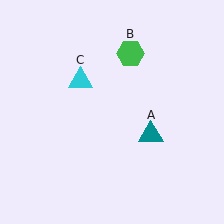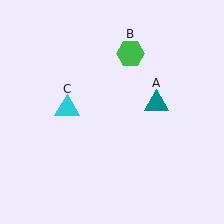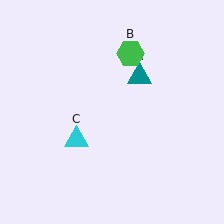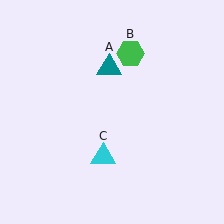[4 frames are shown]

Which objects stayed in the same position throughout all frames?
Green hexagon (object B) remained stationary.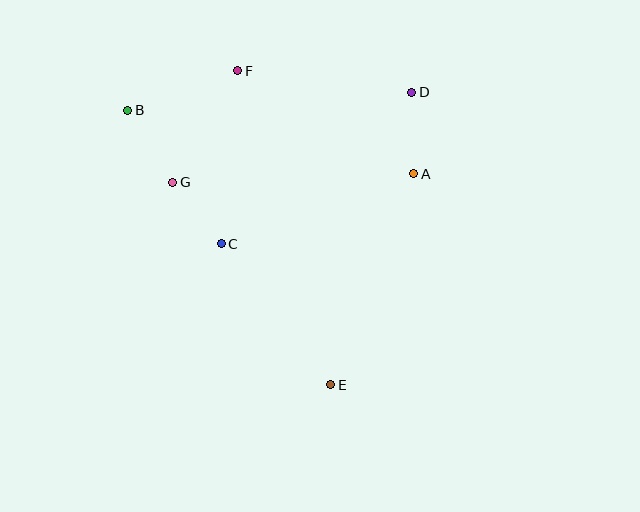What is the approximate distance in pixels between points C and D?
The distance between C and D is approximately 243 pixels.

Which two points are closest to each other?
Points C and G are closest to each other.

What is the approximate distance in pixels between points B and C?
The distance between B and C is approximately 163 pixels.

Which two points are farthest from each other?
Points B and E are farthest from each other.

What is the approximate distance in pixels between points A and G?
The distance between A and G is approximately 241 pixels.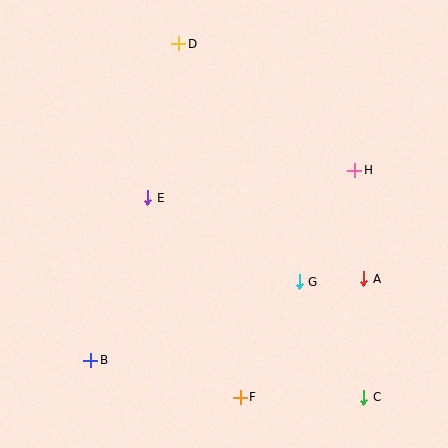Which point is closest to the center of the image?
Point E at (148, 198) is closest to the center.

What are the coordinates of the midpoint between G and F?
The midpoint between G and F is at (270, 340).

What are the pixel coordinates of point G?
Point G is at (299, 282).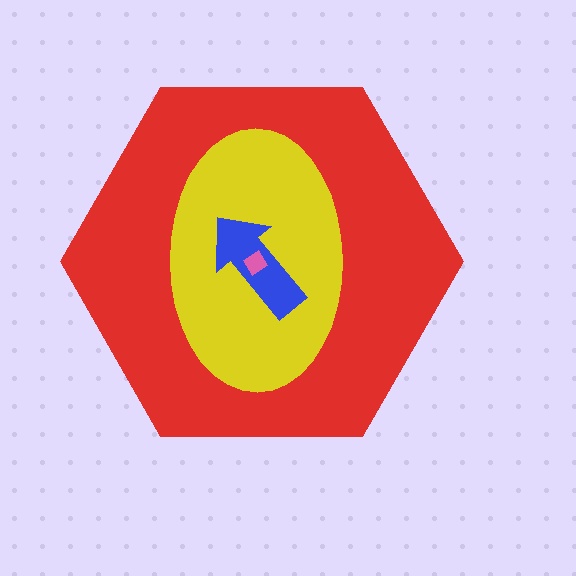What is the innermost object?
The pink diamond.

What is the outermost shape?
The red hexagon.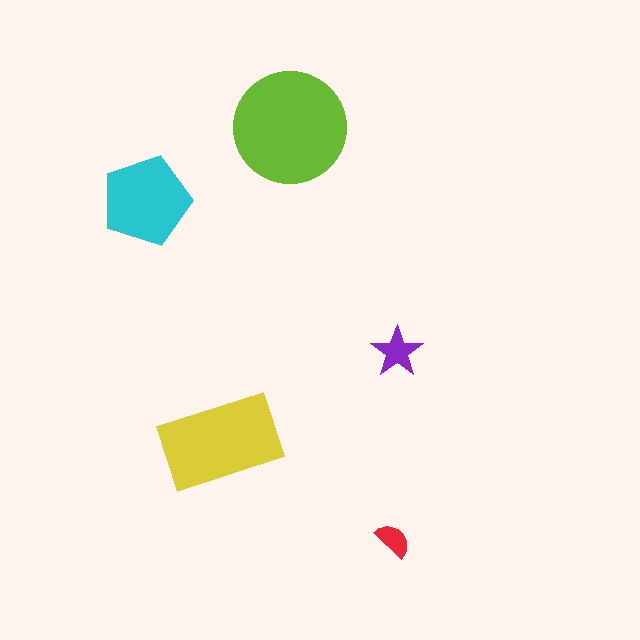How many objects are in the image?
There are 5 objects in the image.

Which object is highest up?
The lime circle is topmost.